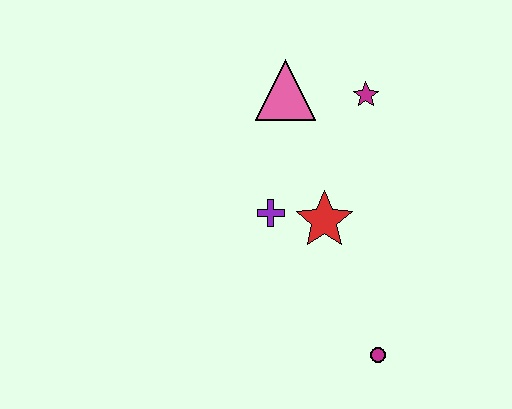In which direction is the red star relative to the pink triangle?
The red star is below the pink triangle.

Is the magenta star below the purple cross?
No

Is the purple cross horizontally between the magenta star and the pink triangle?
No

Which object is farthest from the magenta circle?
The pink triangle is farthest from the magenta circle.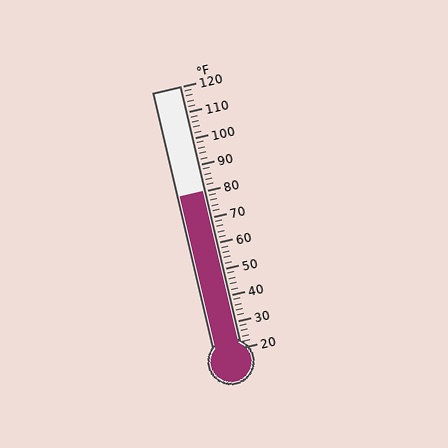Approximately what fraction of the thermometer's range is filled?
The thermometer is filled to approximately 60% of its range.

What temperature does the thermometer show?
The thermometer shows approximately 80°F.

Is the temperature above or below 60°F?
The temperature is above 60°F.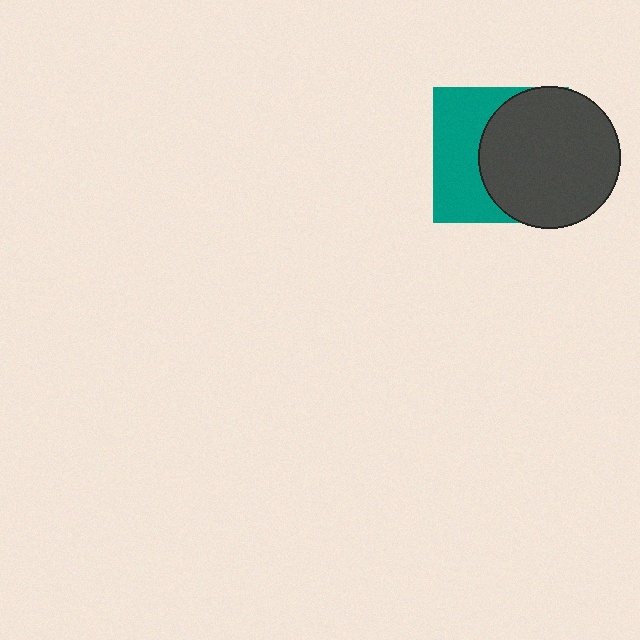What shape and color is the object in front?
The object in front is a dark gray circle.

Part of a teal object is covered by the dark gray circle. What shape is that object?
It is a square.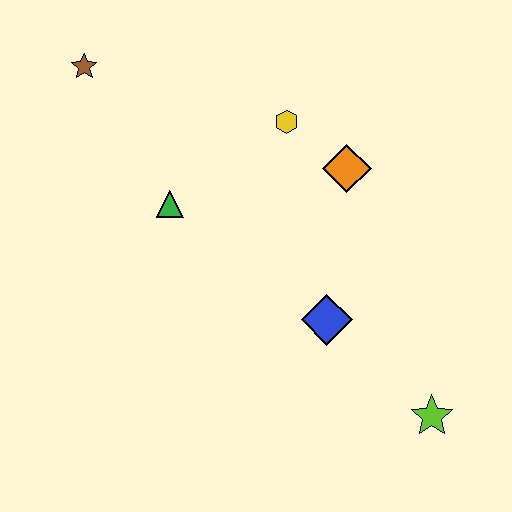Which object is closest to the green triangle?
The yellow hexagon is closest to the green triangle.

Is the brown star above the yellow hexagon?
Yes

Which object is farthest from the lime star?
The brown star is farthest from the lime star.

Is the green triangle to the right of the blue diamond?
No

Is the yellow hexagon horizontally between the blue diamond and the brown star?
Yes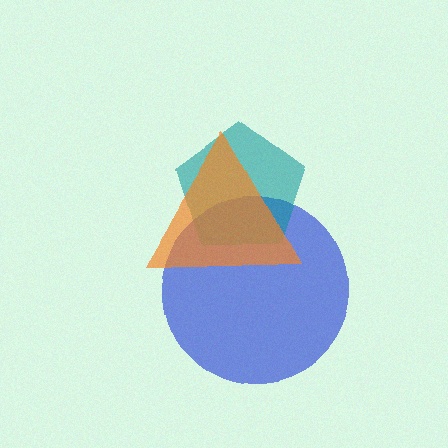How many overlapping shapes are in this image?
There are 3 overlapping shapes in the image.